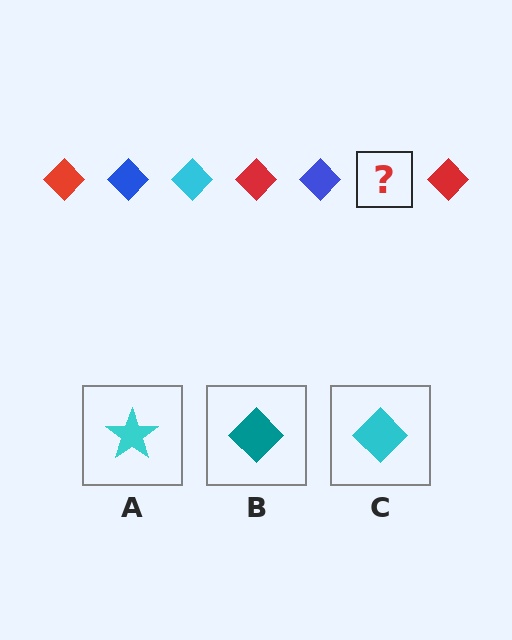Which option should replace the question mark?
Option C.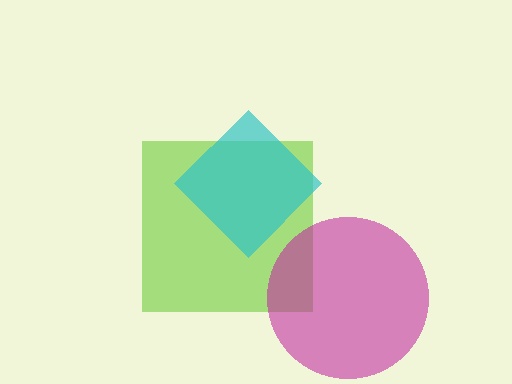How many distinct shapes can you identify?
There are 3 distinct shapes: a lime square, a magenta circle, a cyan diamond.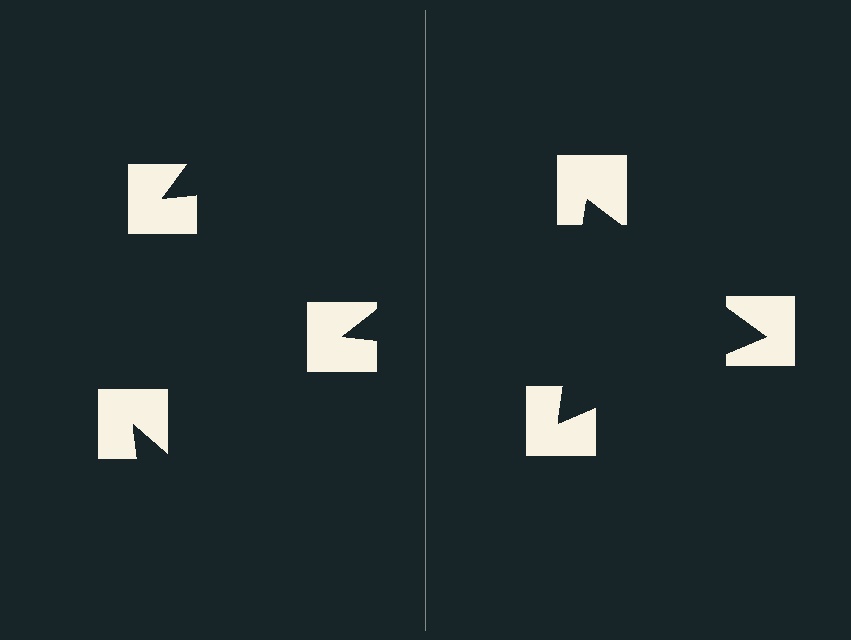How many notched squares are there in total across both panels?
6 — 3 on each side.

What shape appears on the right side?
An illusory triangle.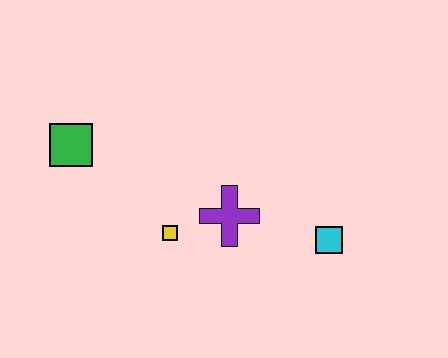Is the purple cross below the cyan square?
No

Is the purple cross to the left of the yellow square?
No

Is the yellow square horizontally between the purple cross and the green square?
Yes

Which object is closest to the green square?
The yellow square is closest to the green square.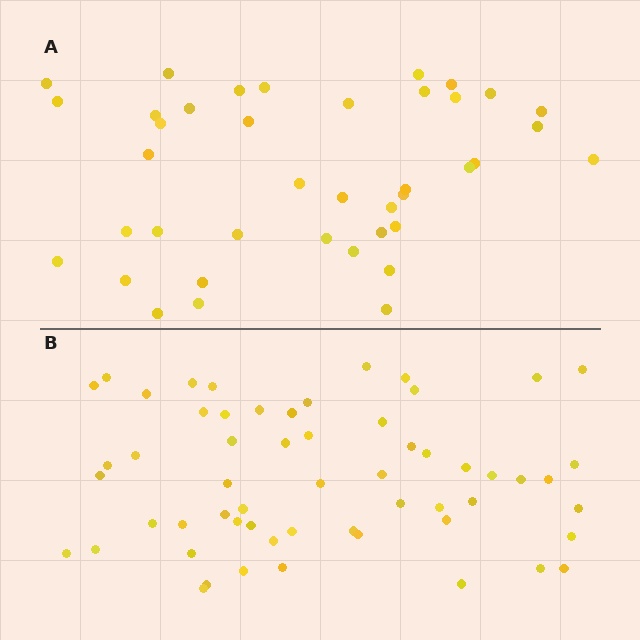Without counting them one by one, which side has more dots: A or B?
Region B (the bottom region) has more dots.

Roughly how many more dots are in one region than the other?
Region B has approximately 20 more dots than region A.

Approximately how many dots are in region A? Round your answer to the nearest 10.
About 40 dots.